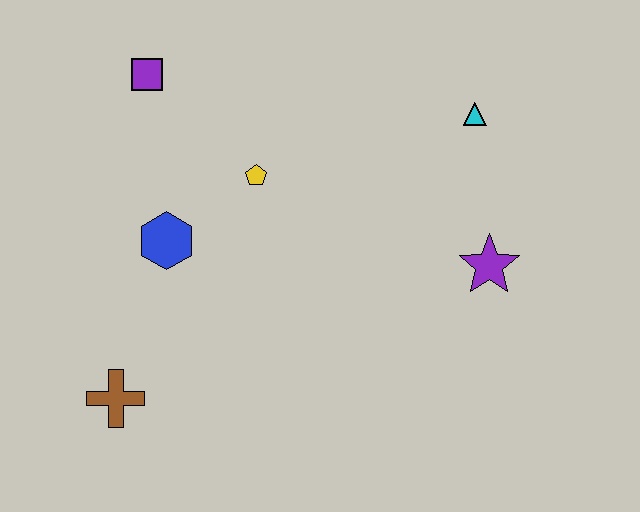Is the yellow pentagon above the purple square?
No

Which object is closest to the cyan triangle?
The purple star is closest to the cyan triangle.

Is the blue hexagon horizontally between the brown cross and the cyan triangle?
Yes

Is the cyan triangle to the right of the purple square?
Yes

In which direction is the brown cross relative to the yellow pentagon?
The brown cross is below the yellow pentagon.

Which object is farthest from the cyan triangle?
The brown cross is farthest from the cyan triangle.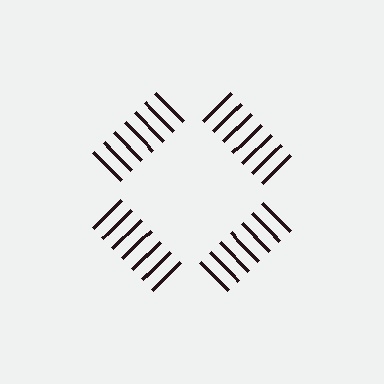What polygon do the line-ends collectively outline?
An illusory square — the line segments terminate on its edges but no continuous stroke is drawn.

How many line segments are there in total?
28 — 7 along each of the 4 edges.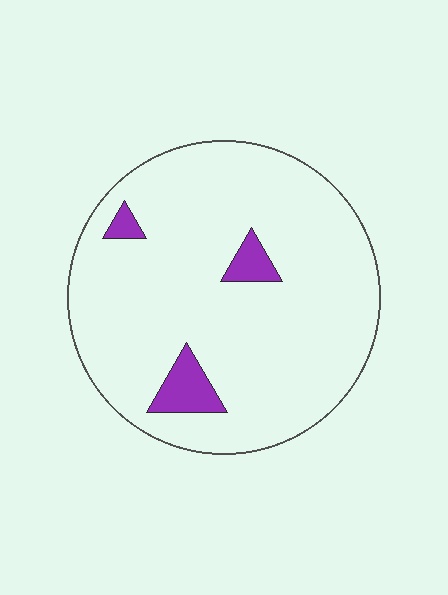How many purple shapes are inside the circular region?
3.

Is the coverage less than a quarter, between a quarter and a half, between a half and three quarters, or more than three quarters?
Less than a quarter.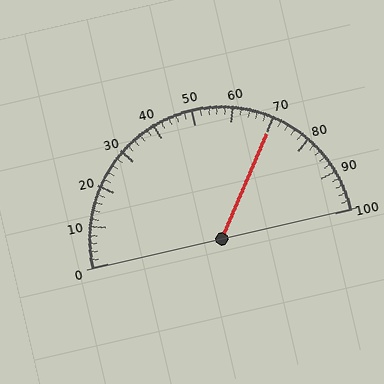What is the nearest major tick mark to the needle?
The nearest major tick mark is 70.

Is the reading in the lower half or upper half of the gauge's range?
The reading is in the upper half of the range (0 to 100).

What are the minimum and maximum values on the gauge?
The gauge ranges from 0 to 100.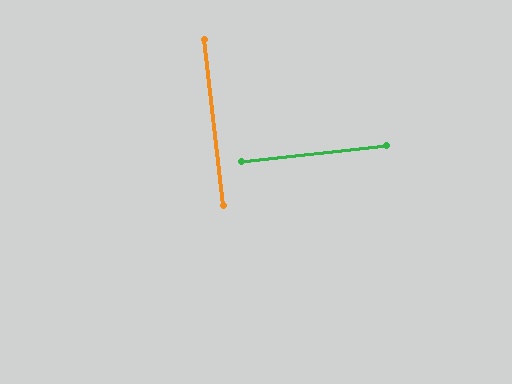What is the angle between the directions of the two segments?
Approximately 90 degrees.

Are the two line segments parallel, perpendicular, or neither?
Perpendicular — they meet at approximately 90°.